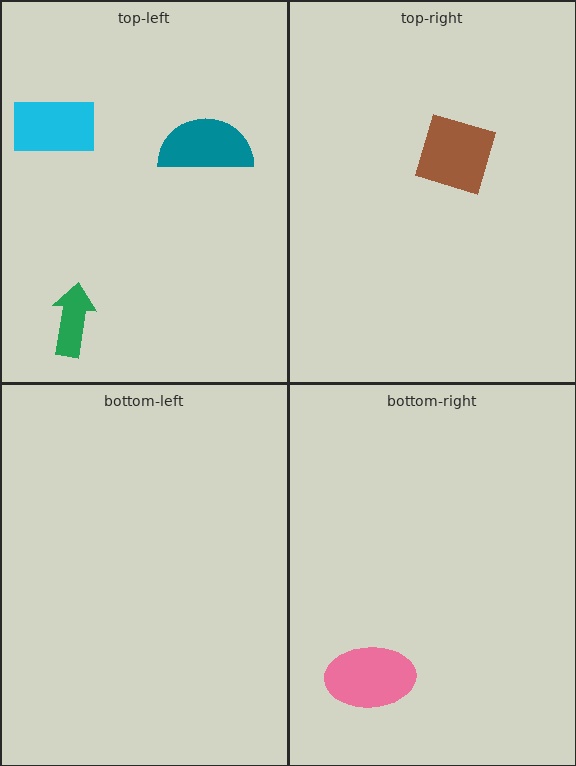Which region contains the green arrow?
The top-left region.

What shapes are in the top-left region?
The green arrow, the teal semicircle, the cyan rectangle.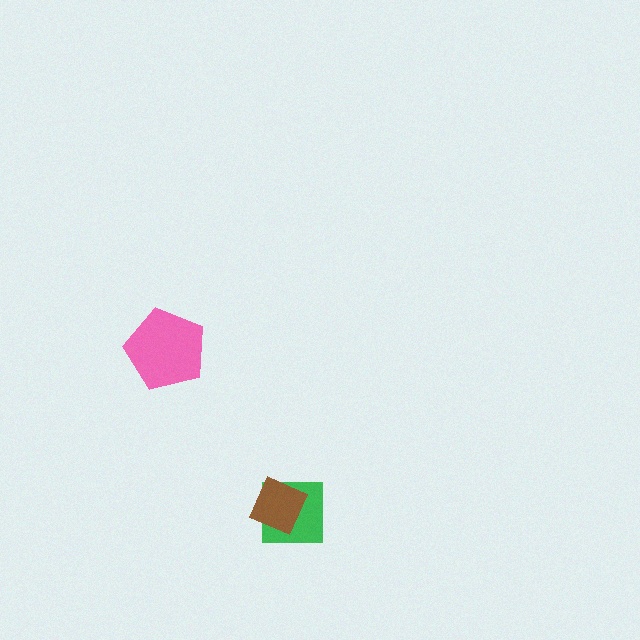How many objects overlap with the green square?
1 object overlaps with the green square.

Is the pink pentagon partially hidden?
No, no other shape covers it.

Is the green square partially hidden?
Yes, it is partially covered by another shape.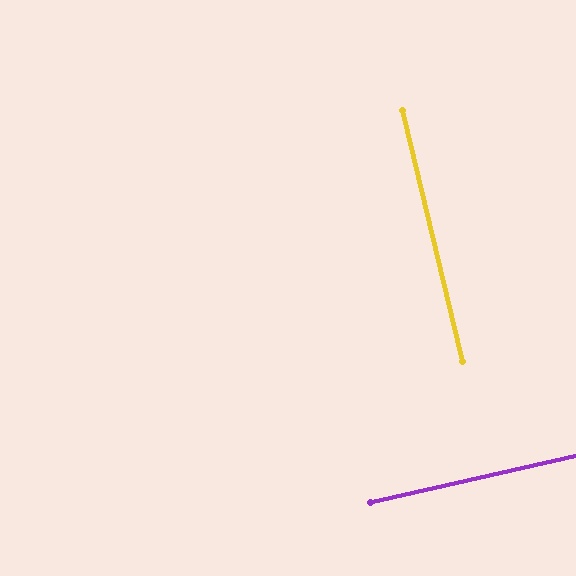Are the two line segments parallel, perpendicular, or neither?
Perpendicular — they meet at approximately 89°.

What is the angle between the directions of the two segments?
Approximately 89 degrees.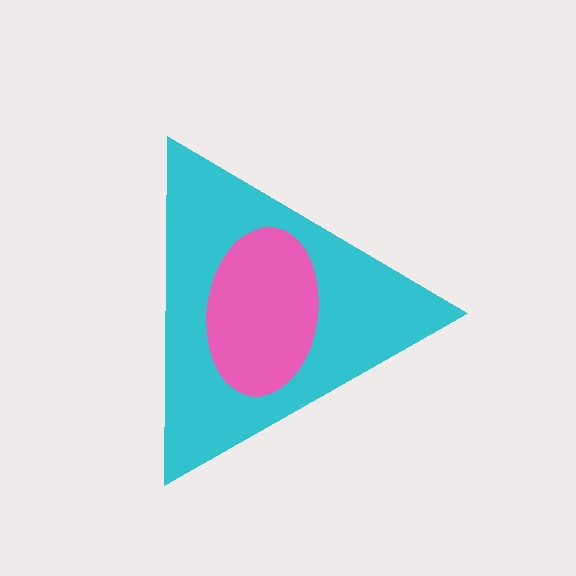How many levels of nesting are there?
2.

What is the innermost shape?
The pink ellipse.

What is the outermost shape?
The cyan triangle.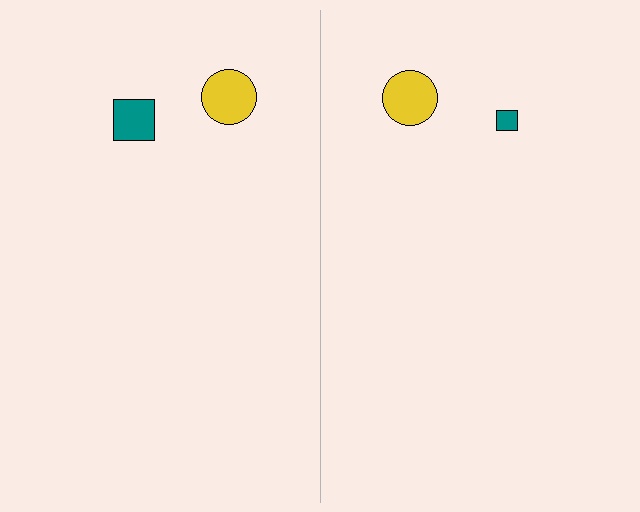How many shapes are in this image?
There are 4 shapes in this image.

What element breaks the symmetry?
The teal square on the right side has a different size than its mirror counterpart.